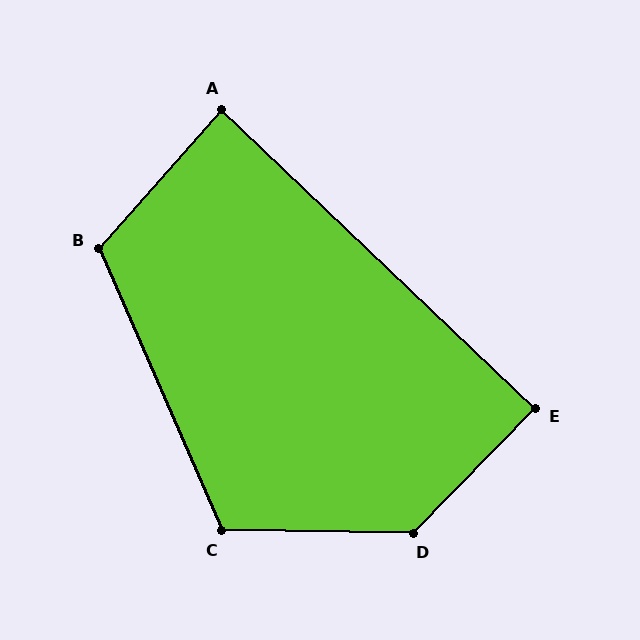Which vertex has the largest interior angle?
D, at approximately 134 degrees.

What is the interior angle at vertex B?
Approximately 115 degrees (obtuse).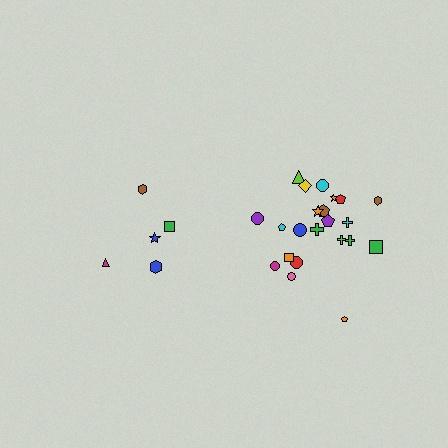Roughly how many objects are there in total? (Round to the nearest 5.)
Roughly 25 objects in total.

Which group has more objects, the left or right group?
The right group.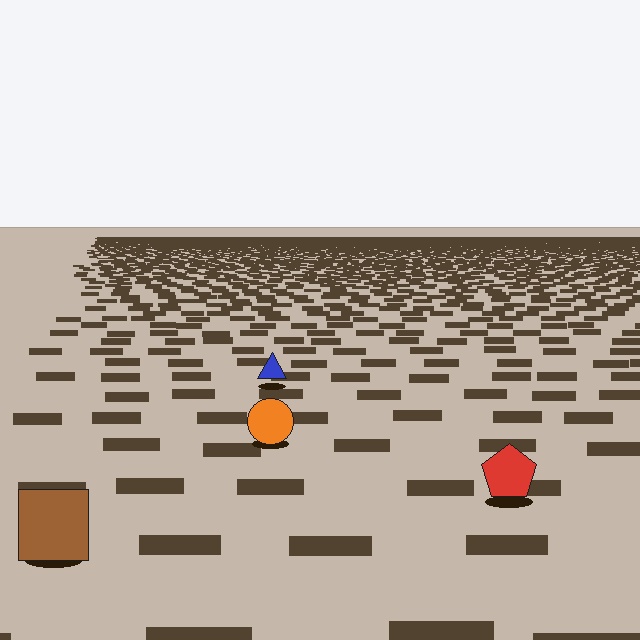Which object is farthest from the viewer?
The blue triangle is farthest from the viewer. It appears smaller and the ground texture around it is denser.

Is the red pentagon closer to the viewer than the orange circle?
Yes. The red pentagon is closer — you can tell from the texture gradient: the ground texture is coarser near it.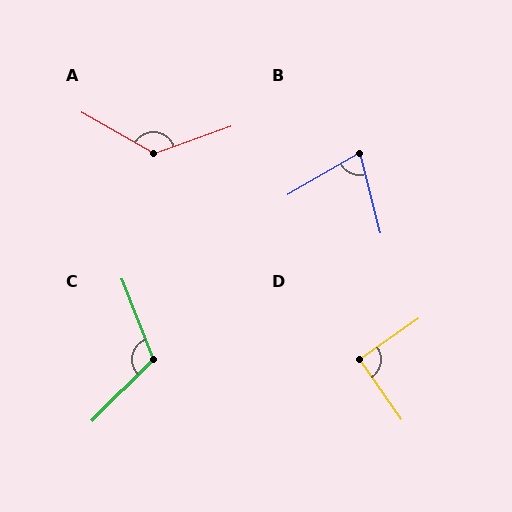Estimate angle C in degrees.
Approximately 114 degrees.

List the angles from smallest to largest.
B (74°), D (90°), C (114°), A (130°).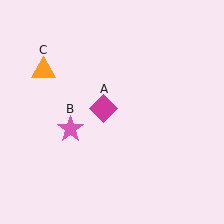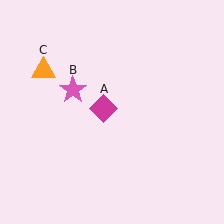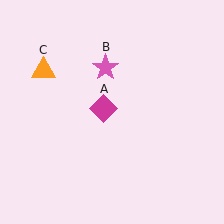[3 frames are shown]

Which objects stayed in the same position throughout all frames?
Magenta diamond (object A) and orange triangle (object C) remained stationary.